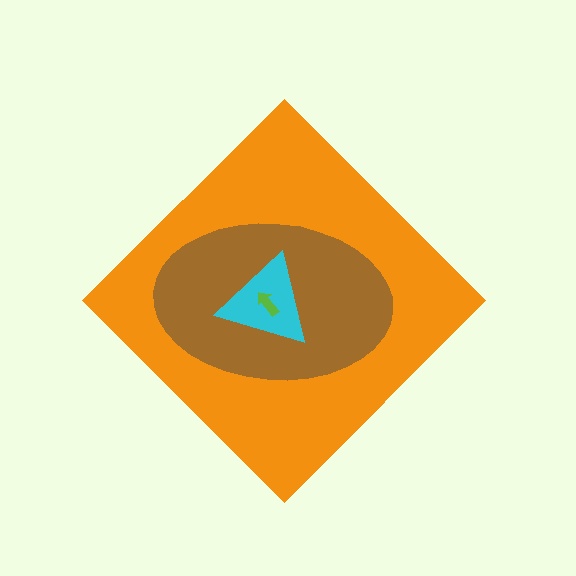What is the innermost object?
The lime arrow.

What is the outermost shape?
The orange diamond.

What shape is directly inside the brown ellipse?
The cyan triangle.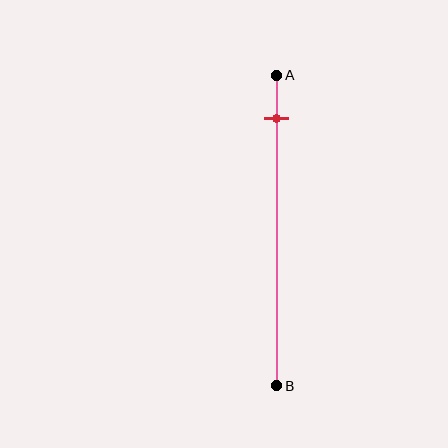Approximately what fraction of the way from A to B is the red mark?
The red mark is approximately 15% of the way from A to B.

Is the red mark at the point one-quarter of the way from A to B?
No, the mark is at about 15% from A, not at the 25% one-quarter point.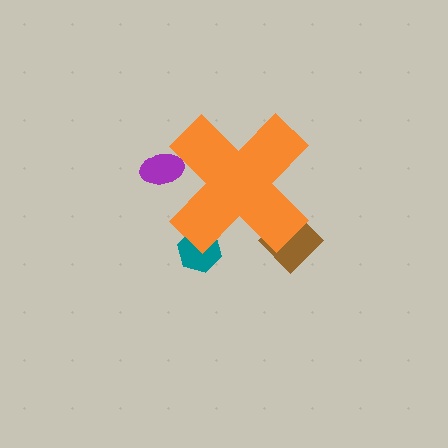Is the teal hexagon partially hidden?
Yes, the teal hexagon is partially hidden behind the orange cross.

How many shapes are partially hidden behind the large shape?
3 shapes are partially hidden.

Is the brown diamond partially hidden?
Yes, the brown diamond is partially hidden behind the orange cross.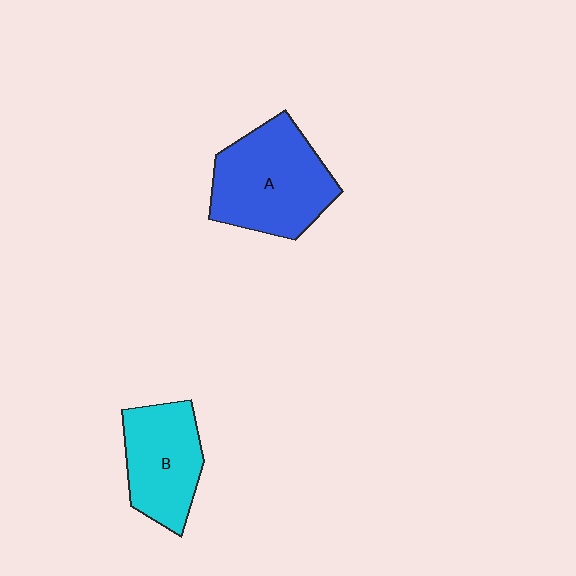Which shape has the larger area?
Shape A (blue).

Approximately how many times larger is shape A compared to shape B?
Approximately 1.3 times.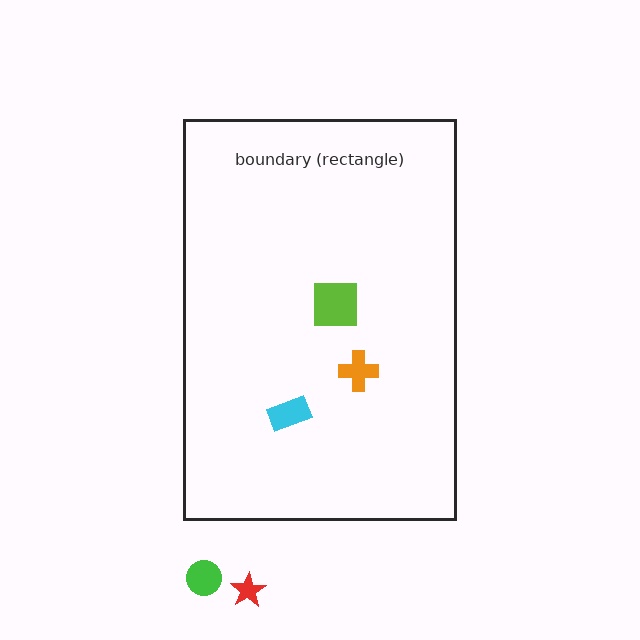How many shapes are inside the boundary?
3 inside, 2 outside.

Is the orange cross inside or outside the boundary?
Inside.